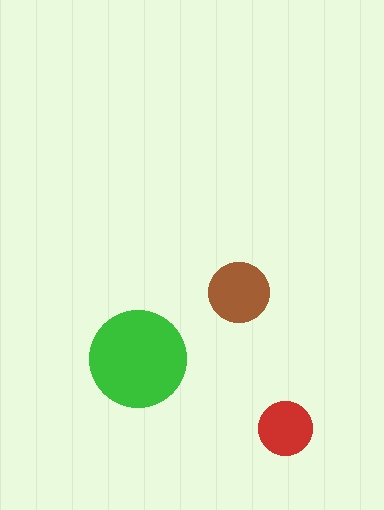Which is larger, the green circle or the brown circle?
The green one.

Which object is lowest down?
The red circle is bottommost.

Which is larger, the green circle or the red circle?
The green one.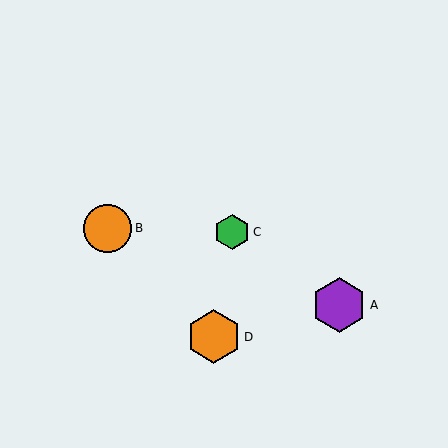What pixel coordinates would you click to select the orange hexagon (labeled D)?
Click at (214, 337) to select the orange hexagon D.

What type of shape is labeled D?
Shape D is an orange hexagon.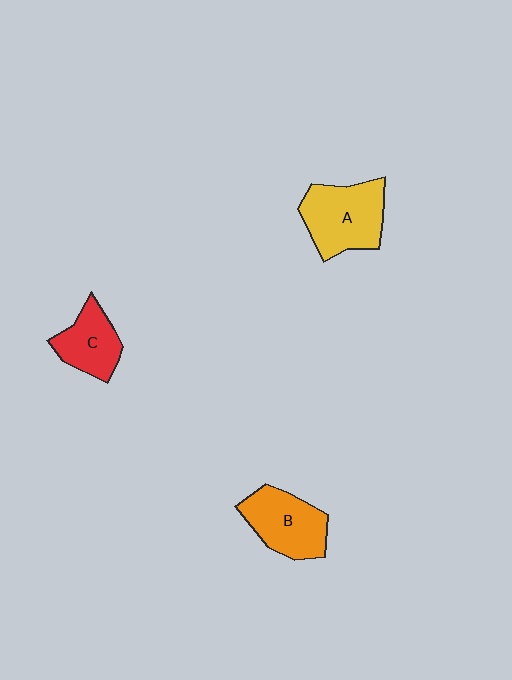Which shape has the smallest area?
Shape C (red).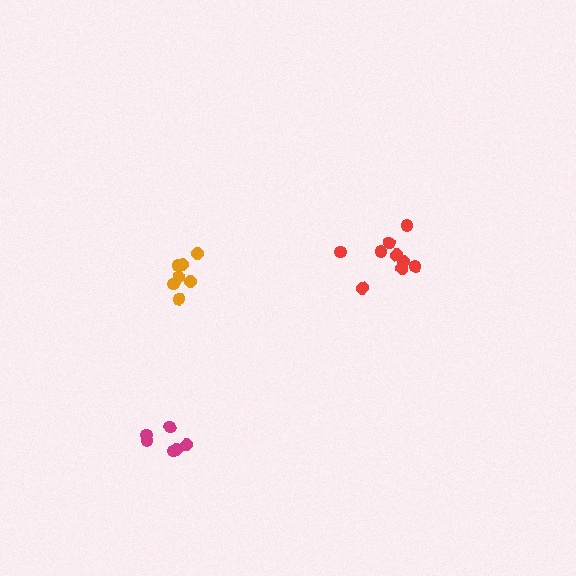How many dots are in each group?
Group 1: 9 dots, Group 2: 7 dots, Group 3: 6 dots (22 total).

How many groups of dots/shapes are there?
There are 3 groups.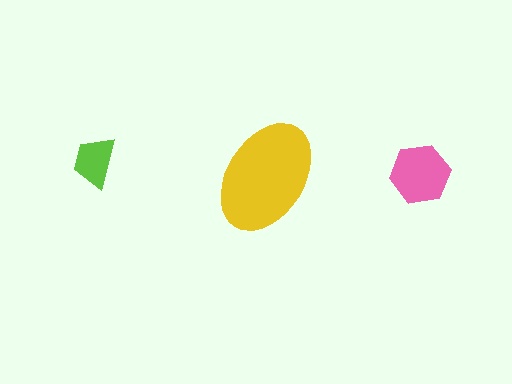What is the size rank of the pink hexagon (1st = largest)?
2nd.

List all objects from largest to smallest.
The yellow ellipse, the pink hexagon, the lime trapezoid.